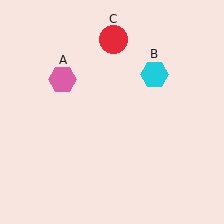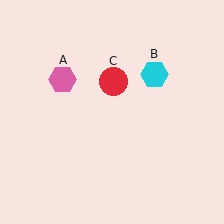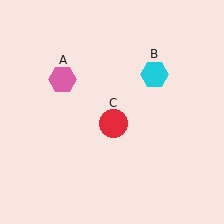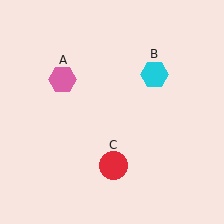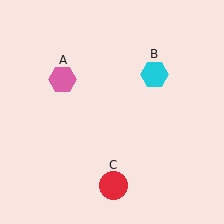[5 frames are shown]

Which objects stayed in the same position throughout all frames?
Pink hexagon (object A) and cyan hexagon (object B) remained stationary.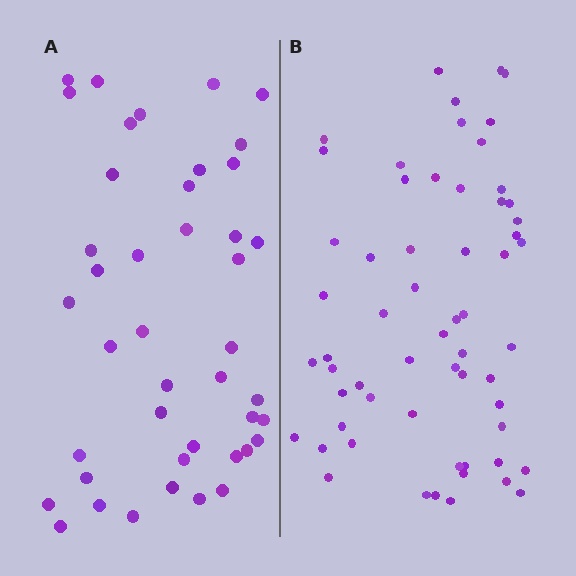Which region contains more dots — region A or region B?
Region B (the right region) has more dots.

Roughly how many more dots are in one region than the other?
Region B has approximately 15 more dots than region A.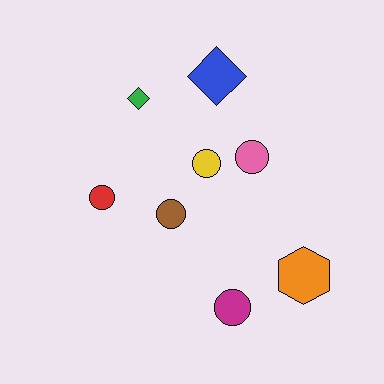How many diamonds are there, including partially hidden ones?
There are 2 diamonds.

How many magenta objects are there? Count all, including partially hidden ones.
There is 1 magenta object.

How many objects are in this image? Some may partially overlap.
There are 8 objects.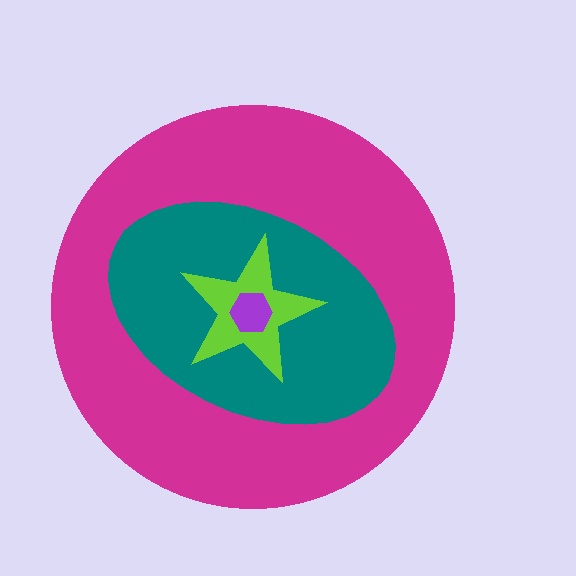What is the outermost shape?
The magenta circle.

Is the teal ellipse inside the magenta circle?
Yes.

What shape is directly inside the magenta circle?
The teal ellipse.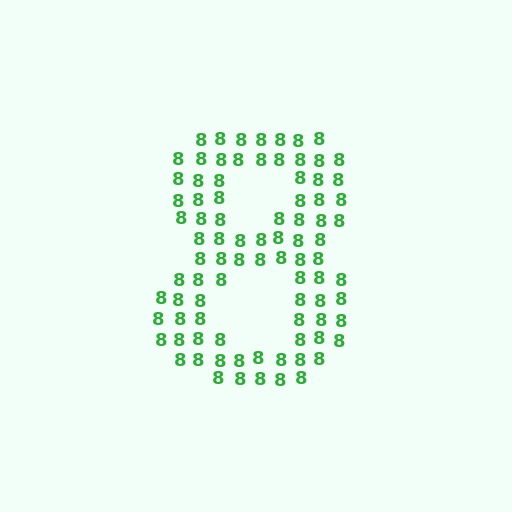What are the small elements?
The small elements are digit 8's.